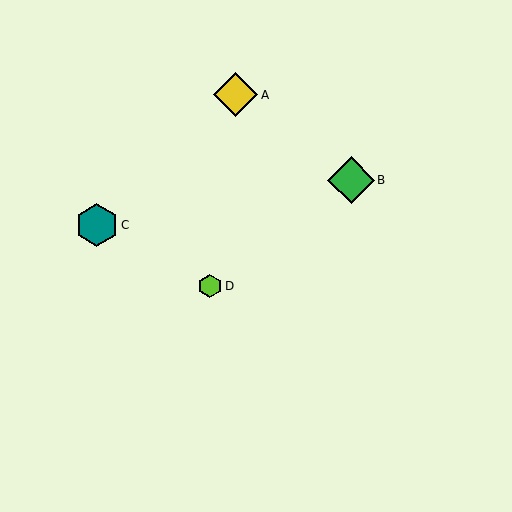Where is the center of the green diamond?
The center of the green diamond is at (351, 180).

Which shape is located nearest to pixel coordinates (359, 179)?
The green diamond (labeled B) at (351, 180) is nearest to that location.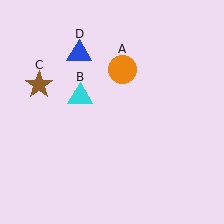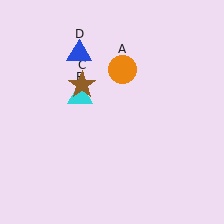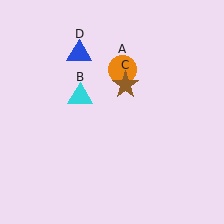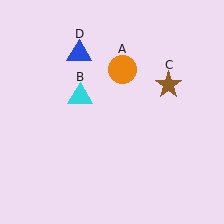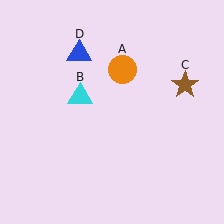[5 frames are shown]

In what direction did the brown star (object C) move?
The brown star (object C) moved right.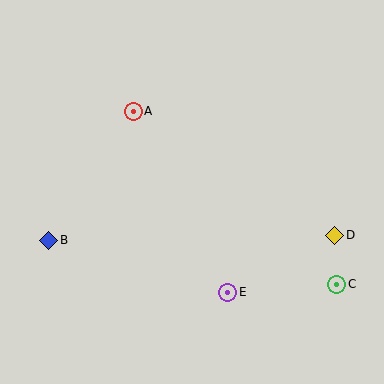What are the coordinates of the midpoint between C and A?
The midpoint between C and A is at (235, 198).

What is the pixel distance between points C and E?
The distance between C and E is 109 pixels.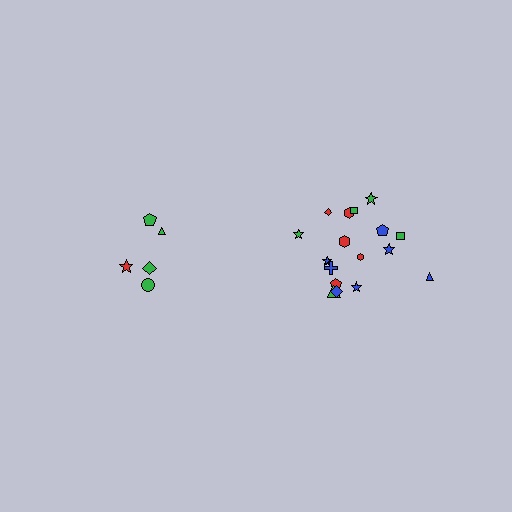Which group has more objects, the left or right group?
The right group.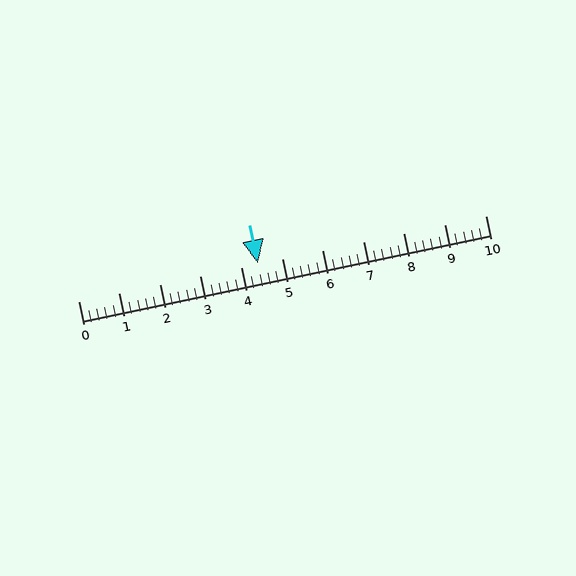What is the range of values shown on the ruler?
The ruler shows values from 0 to 10.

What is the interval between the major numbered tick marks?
The major tick marks are spaced 1 units apart.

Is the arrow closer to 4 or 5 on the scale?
The arrow is closer to 4.